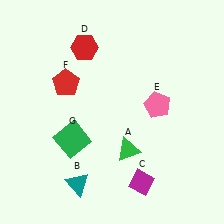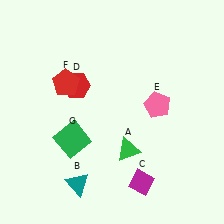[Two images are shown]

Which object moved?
The red hexagon (D) moved down.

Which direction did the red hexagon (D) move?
The red hexagon (D) moved down.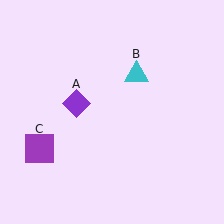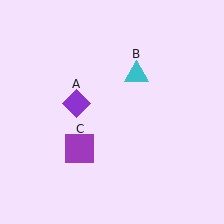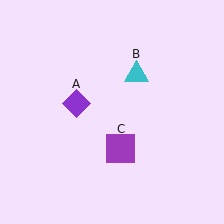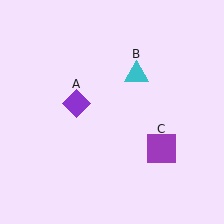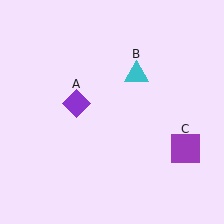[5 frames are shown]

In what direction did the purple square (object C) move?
The purple square (object C) moved right.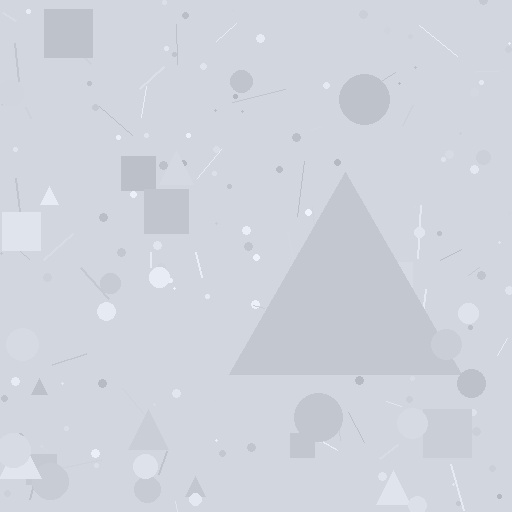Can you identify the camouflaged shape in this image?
The camouflaged shape is a triangle.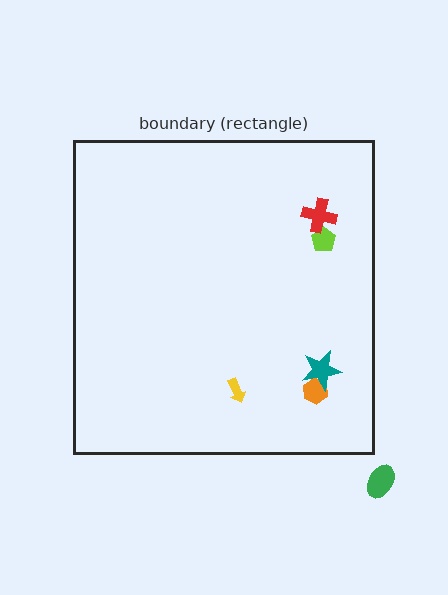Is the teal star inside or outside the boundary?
Inside.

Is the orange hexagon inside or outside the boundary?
Inside.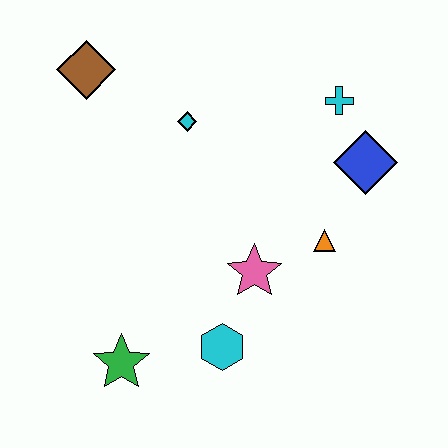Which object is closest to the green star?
The cyan hexagon is closest to the green star.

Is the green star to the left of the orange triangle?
Yes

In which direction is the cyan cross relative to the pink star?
The cyan cross is above the pink star.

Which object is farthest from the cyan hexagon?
The brown diamond is farthest from the cyan hexagon.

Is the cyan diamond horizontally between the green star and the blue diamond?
Yes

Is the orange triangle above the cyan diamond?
No